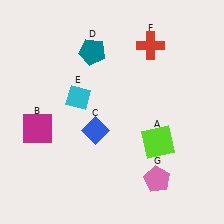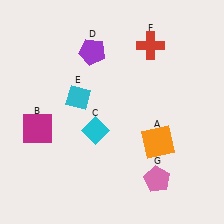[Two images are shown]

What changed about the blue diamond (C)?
In Image 1, C is blue. In Image 2, it changed to cyan.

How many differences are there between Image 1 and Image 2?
There are 3 differences between the two images.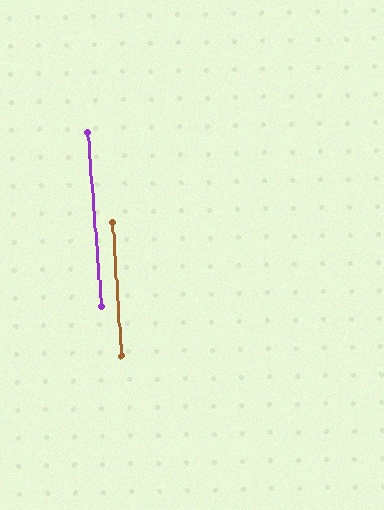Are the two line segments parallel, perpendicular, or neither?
Parallel — their directions differ by only 0.3°.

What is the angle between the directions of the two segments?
Approximately 0 degrees.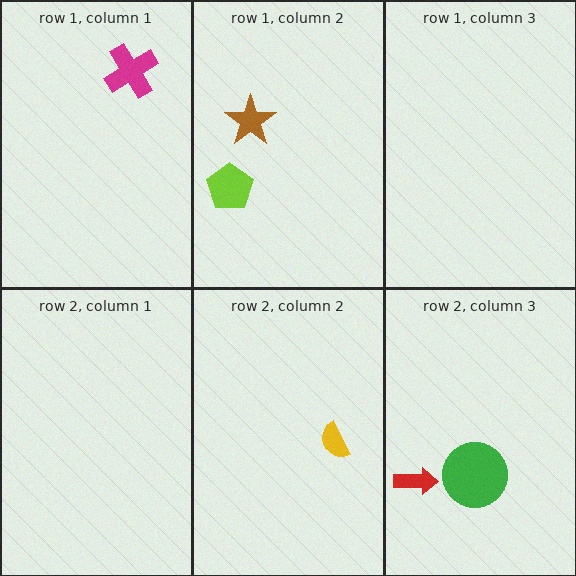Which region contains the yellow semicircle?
The row 2, column 2 region.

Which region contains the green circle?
The row 2, column 3 region.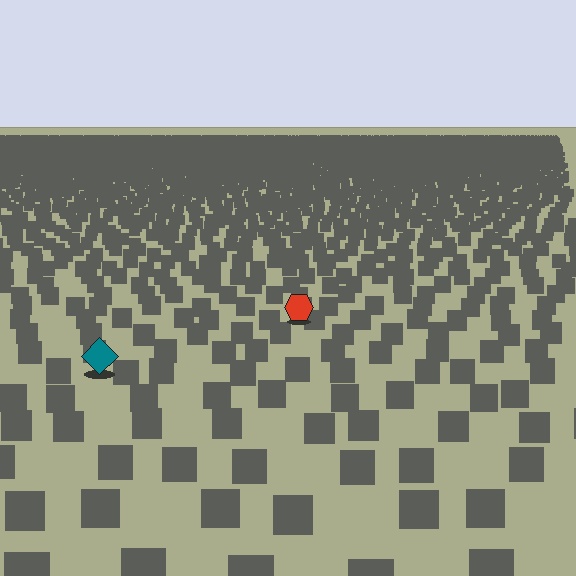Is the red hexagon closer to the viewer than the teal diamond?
No. The teal diamond is closer — you can tell from the texture gradient: the ground texture is coarser near it.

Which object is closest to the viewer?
The teal diamond is closest. The texture marks near it are larger and more spread out.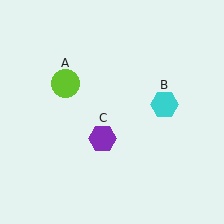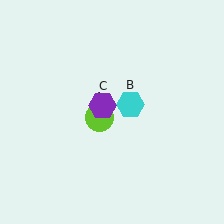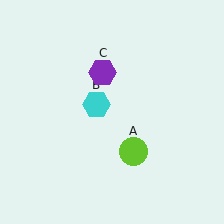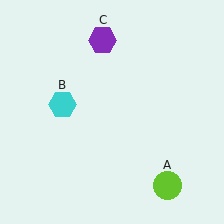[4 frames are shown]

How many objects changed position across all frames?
3 objects changed position: lime circle (object A), cyan hexagon (object B), purple hexagon (object C).